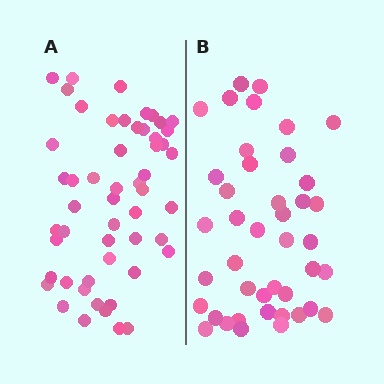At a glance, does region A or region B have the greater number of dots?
Region A (the left region) has more dots.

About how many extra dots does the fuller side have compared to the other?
Region A has roughly 12 or so more dots than region B.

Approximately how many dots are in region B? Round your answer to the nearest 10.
About 40 dots. (The exact count is 42, which rounds to 40.)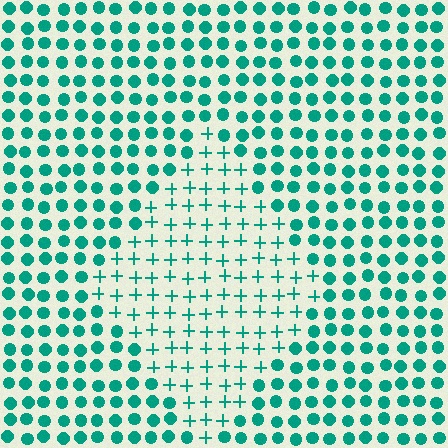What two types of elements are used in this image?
The image uses plus signs inside the diamond region and circles outside it.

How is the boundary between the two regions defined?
The boundary is defined by a change in element shape: plus signs inside vs. circles outside. All elements share the same color and spacing.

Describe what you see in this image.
The image is filled with small teal elements arranged in a uniform grid. A diamond-shaped region contains plus signs, while the surrounding area contains circles. The boundary is defined purely by the change in element shape.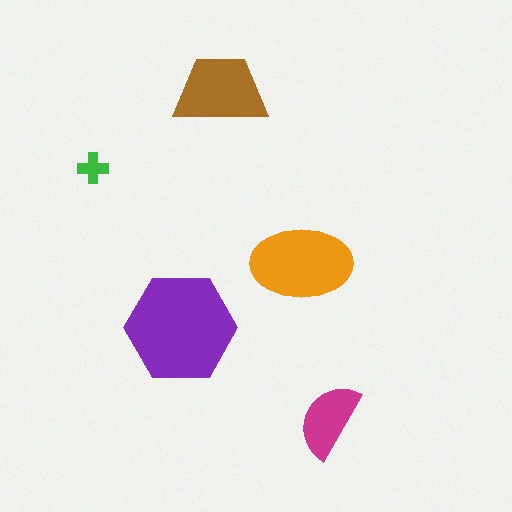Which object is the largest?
The purple hexagon.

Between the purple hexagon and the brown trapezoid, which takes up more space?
The purple hexagon.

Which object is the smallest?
The green cross.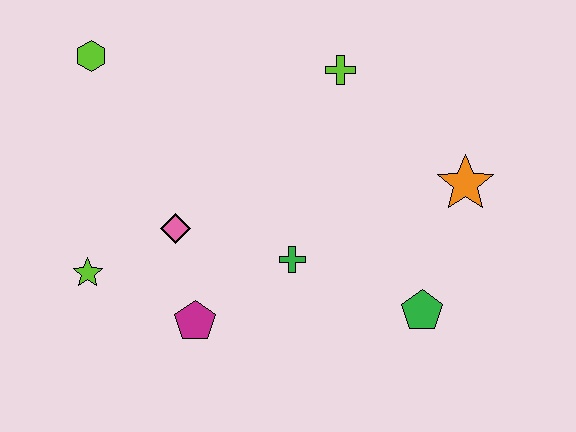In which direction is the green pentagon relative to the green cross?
The green pentagon is to the right of the green cross.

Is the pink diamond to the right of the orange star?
No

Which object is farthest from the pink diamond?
The orange star is farthest from the pink diamond.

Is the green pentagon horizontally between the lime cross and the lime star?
No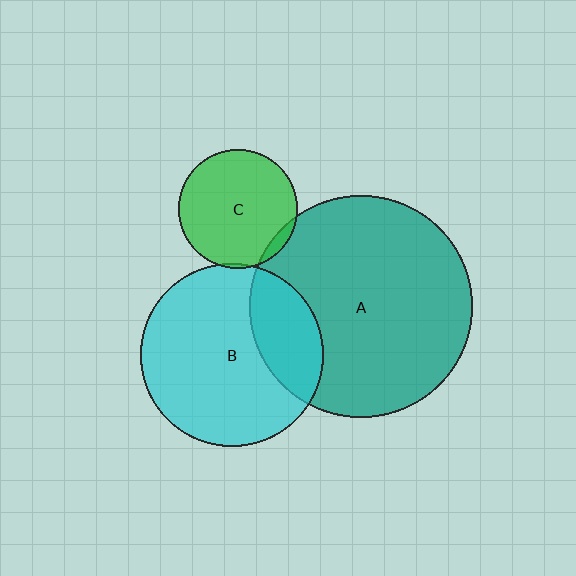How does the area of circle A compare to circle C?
Approximately 3.5 times.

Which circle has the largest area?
Circle A (teal).